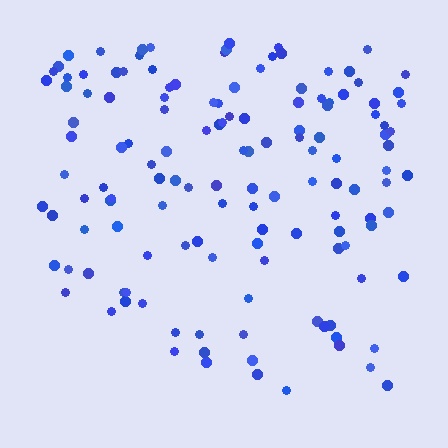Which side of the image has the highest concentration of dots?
The top.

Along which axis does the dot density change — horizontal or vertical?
Vertical.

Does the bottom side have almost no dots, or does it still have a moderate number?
Still a moderate number, just noticeably fewer than the top.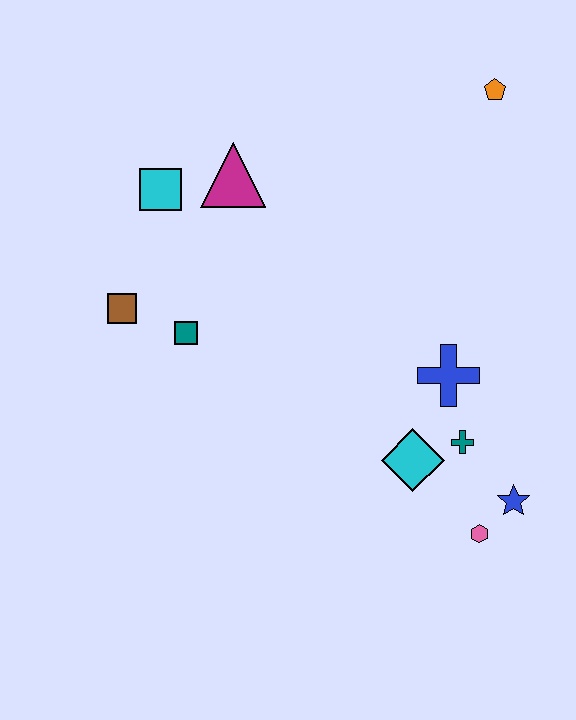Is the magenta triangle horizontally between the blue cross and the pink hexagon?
No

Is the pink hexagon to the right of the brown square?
Yes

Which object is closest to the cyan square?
The magenta triangle is closest to the cyan square.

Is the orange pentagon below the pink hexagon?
No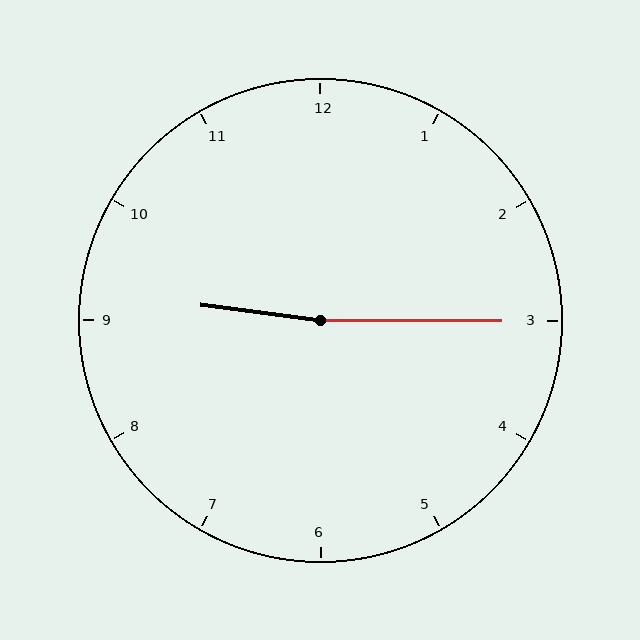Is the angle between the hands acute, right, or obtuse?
It is obtuse.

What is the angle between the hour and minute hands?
Approximately 172 degrees.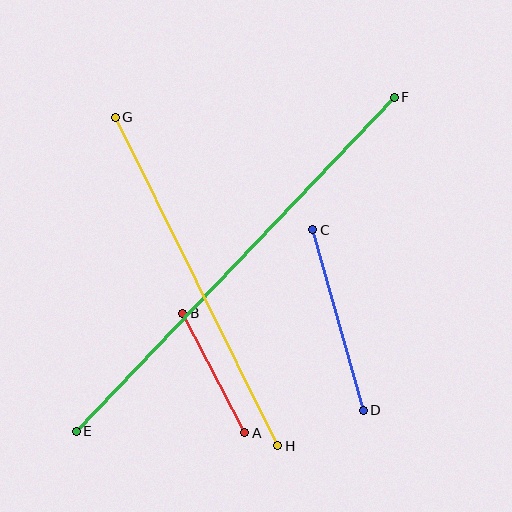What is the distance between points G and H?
The distance is approximately 366 pixels.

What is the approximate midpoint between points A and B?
The midpoint is at approximately (214, 373) pixels.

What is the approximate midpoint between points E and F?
The midpoint is at approximately (235, 264) pixels.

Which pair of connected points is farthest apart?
Points E and F are farthest apart.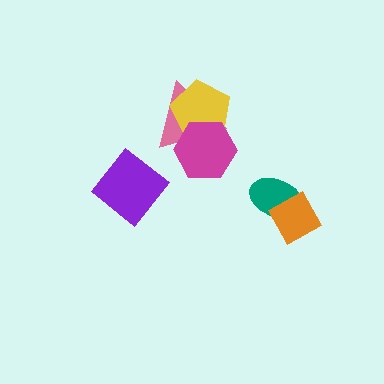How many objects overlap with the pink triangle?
2 objects overlap with the pink triangle.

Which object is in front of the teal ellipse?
The orange diamond is in front of the teal ellipse.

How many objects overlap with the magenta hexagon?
2 objects overlap with the magenta hexagon.